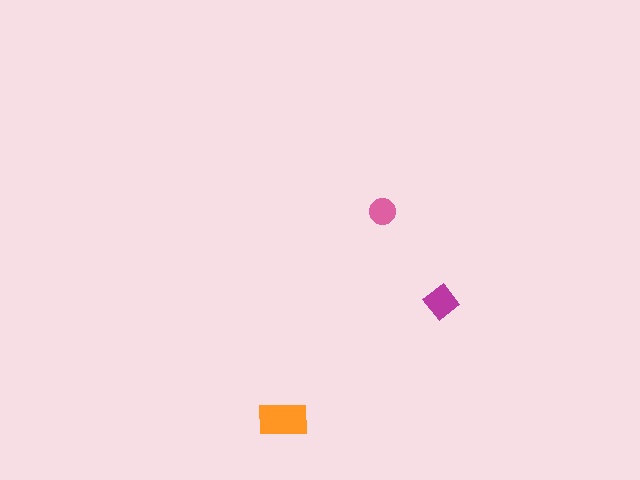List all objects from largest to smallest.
The orange rectangle, the magenta diamond, the pink circle.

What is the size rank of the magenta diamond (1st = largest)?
2nd.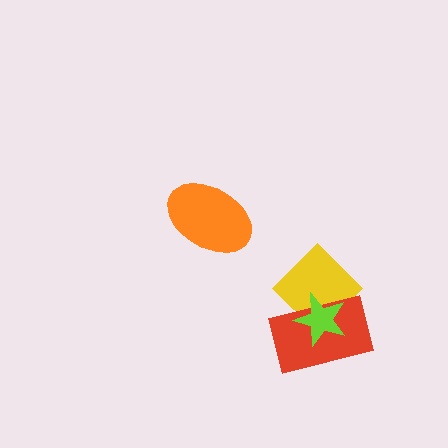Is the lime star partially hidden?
No, no other shape covers it.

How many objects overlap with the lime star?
2 objects overlap with the lime star.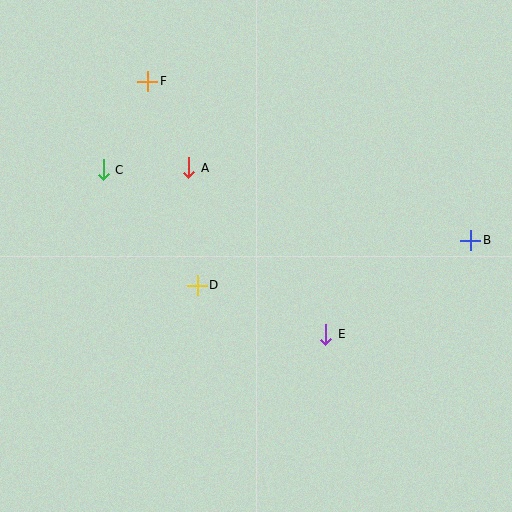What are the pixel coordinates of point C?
Point C is at (103, 170).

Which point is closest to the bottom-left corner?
Point D is closest to the bottom-left corner.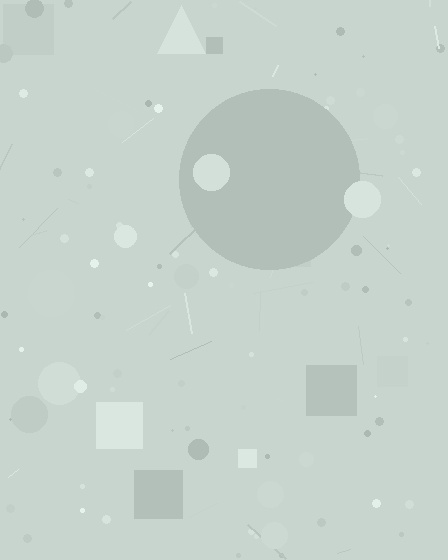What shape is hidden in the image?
A circle is hidden in the image.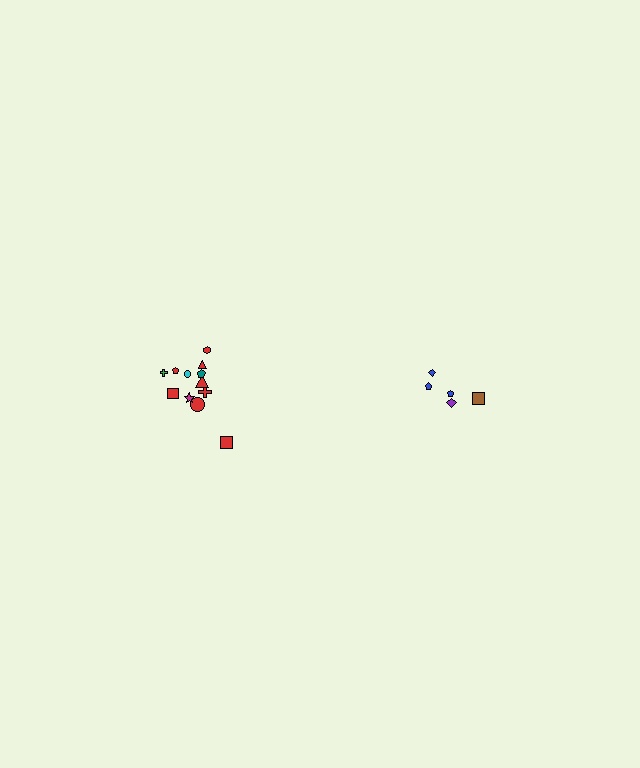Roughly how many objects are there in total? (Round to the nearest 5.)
Roughly 15 objects in total.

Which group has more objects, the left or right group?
The left group.